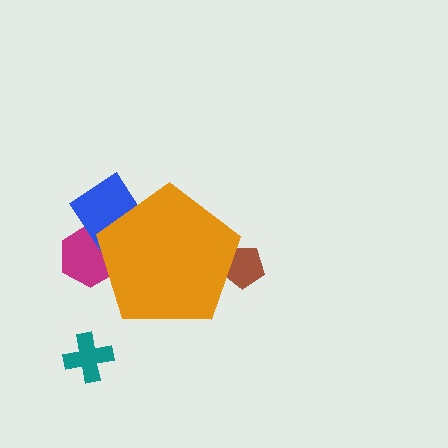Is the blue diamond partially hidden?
Yes, the blue diamond is partially hidden behind the orange pentagon.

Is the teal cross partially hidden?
No, the teal cross is fully visible.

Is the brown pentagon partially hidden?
Yes, the brown pentagon is partially hidden behind the orange pentagon.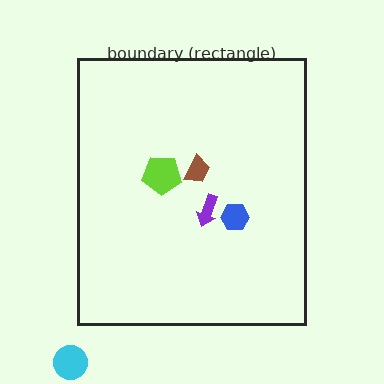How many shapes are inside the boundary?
4 inside, 1 outside.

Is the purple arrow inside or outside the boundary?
Inside.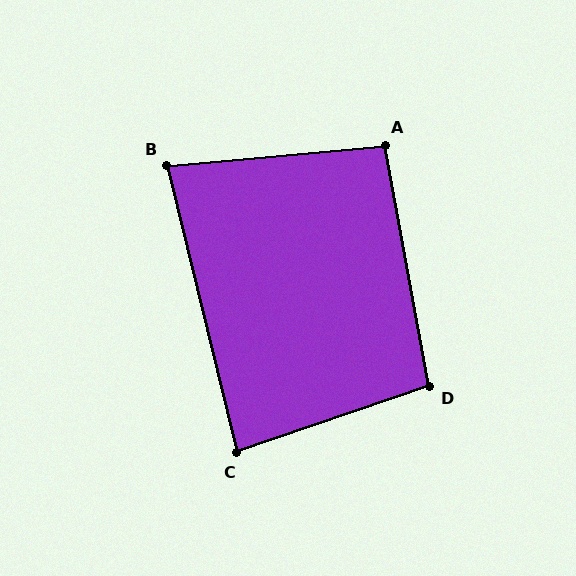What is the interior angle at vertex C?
Approximately 85 degrees (acute).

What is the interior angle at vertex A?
Approximately 95 degrees (obtuse).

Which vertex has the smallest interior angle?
B, at approximately 82 degrees.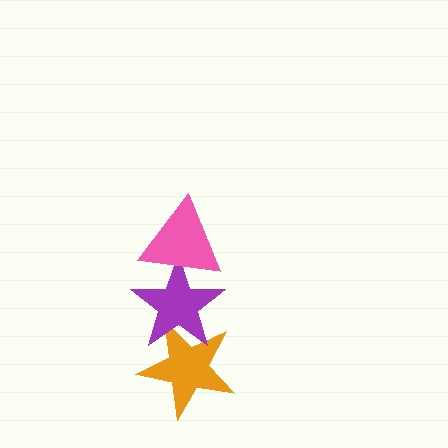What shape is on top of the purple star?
The pink triangle is on top of the purple star.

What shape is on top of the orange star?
The purple star is on top of the orange star.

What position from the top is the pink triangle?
The pink triangle is 1st from the top.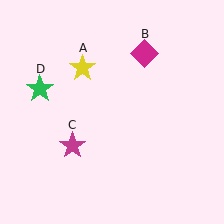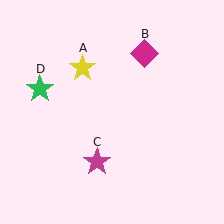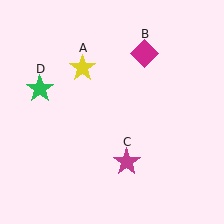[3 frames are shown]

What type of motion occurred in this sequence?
The magenta star (object C) rotated counterclockwise around the center of the scene.